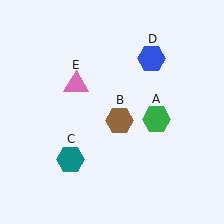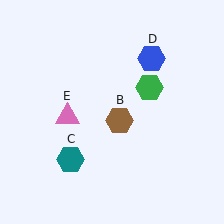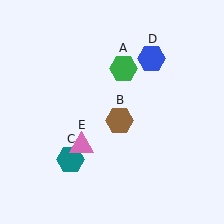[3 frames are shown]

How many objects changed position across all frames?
2 objects changed position: green hexagon (object A), pink triangle (object E).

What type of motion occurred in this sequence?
The green hexagon (object A), pink triangle (object E) rotated counterclockwise around the center of the scene.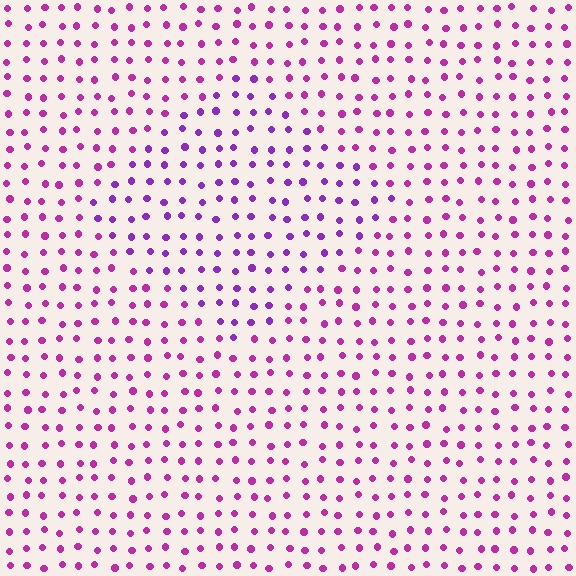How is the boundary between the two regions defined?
The boundary is defined purely by a slight shift in hue (about 31 degrees). Spacing, size, and orientation are identical on both sides.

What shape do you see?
I see a diamond.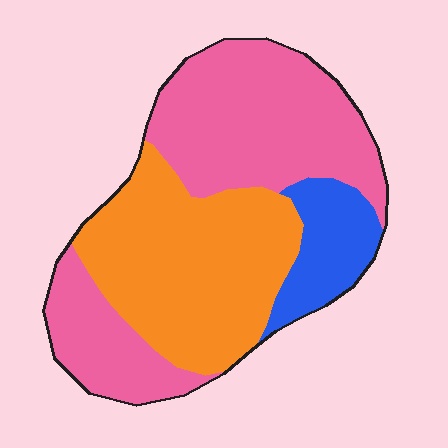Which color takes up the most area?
Pink, at roughly 50%.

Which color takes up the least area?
Blue, at roughly 10%.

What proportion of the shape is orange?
Orange covers roughly 40% of the shape.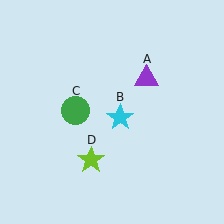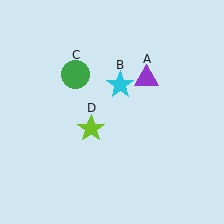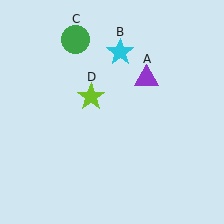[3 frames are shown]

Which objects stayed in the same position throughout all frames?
Purple triangle (object A) remained stationary.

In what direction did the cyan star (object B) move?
The cyan star (object B) moved up.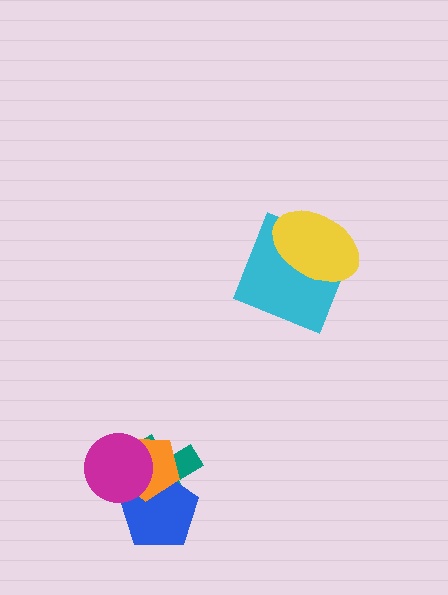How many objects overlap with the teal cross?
3 objects overlap with the teal cross.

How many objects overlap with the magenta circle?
3 objects overlap with the magenta circle.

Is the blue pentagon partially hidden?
Yes, it is partially covered by another shape.